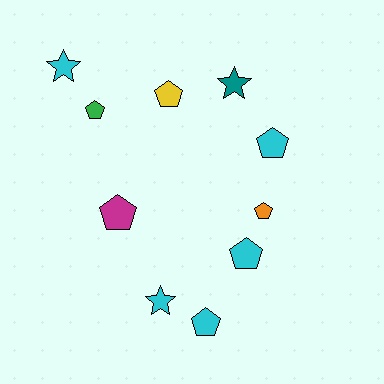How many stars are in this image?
There are 3 stars.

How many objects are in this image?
There are 10 objects.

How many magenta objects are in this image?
There is 1 magenta object.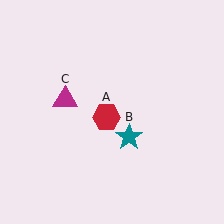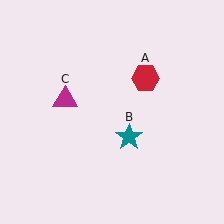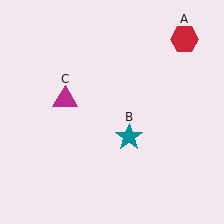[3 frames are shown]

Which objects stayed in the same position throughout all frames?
Teal star (object B) and magenta triangle (object C) remained stationary.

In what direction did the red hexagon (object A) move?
The red hexagon (object A) moved up and to the right.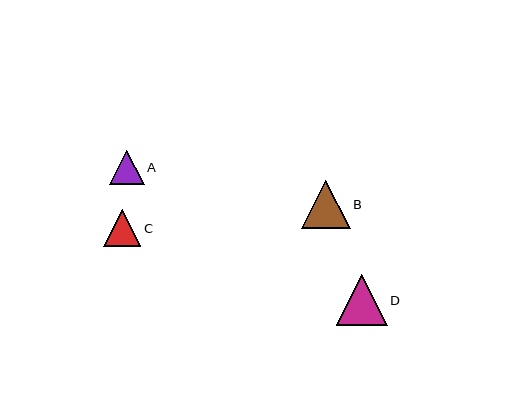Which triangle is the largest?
Triangle D is the largest with a size of approximately 51 pixels.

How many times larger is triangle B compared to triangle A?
Triangle B is approximately 1.4 times the size of triangle A.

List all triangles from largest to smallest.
From largest to smallest: D, B, C, A.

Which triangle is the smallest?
Triangle A is the smallest with a size of approximately 34 pixels.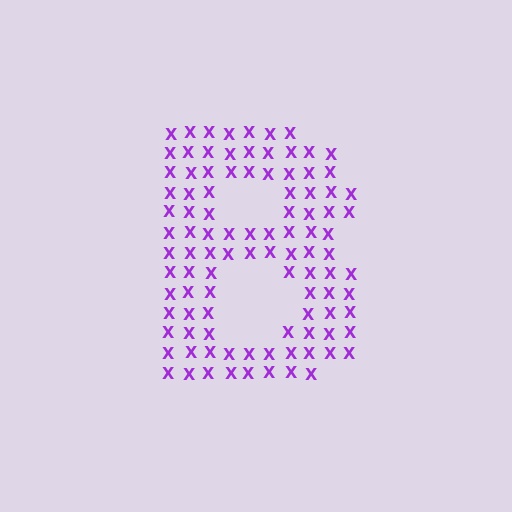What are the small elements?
The small elements are letter X's.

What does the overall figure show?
The overall figure shows the letter B.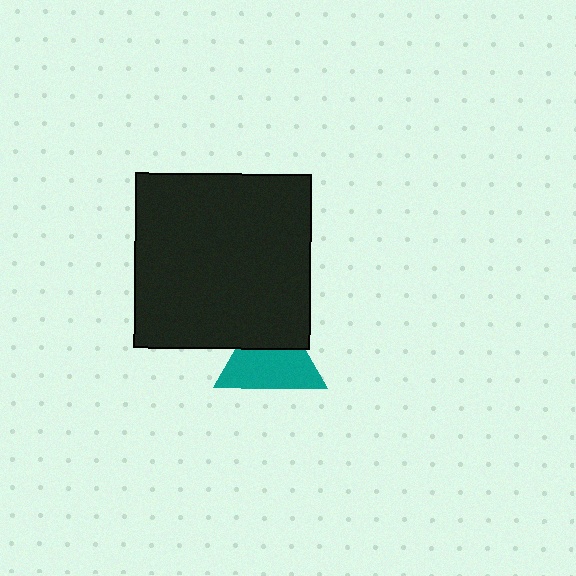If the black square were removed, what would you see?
You would see the complete teal triangle.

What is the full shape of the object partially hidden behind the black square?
The partially hidden object is a teal triangle.